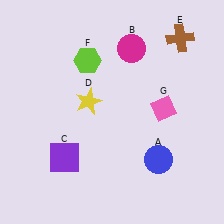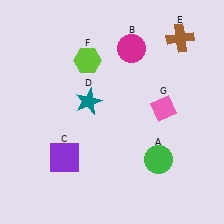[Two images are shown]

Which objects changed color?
A changed from blue to green. D changed from yellow to teal.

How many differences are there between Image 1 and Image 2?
There are 2 differences between the two images.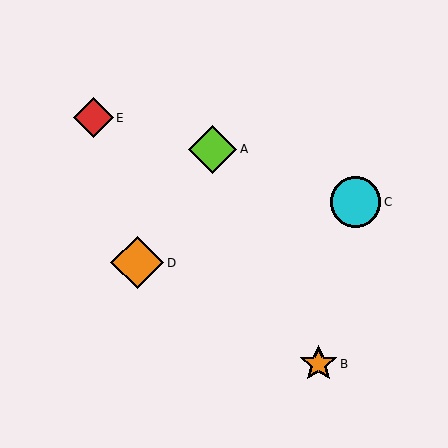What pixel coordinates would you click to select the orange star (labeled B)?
Click at (318, 364) to select the orange star B.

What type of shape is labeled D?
Shape D is an orange diamond.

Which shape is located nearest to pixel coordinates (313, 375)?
The orange star (labeled B) at (318, 364) is nearest to that location.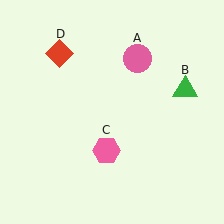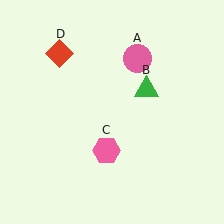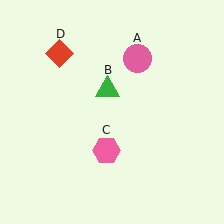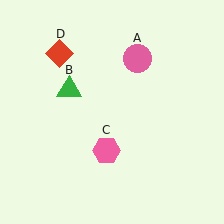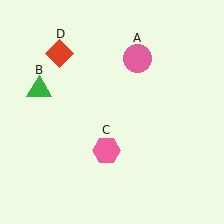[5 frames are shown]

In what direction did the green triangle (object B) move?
The green triangle (object B) moved left.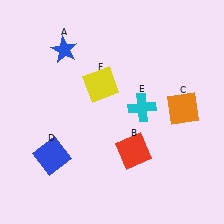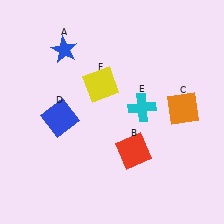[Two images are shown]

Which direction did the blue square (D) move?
The blue square (D) moved up.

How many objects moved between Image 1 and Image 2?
1 object moved between the two images.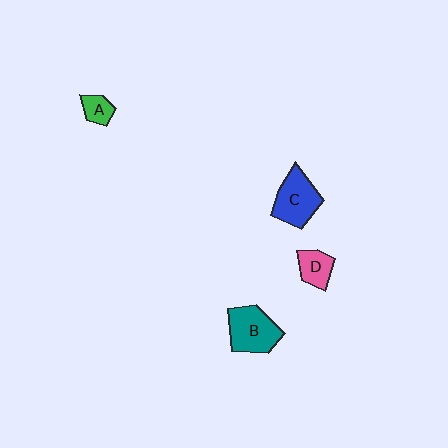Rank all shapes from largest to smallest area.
From largest to smallest: B (teal), C (blue), D (pink), A (green).